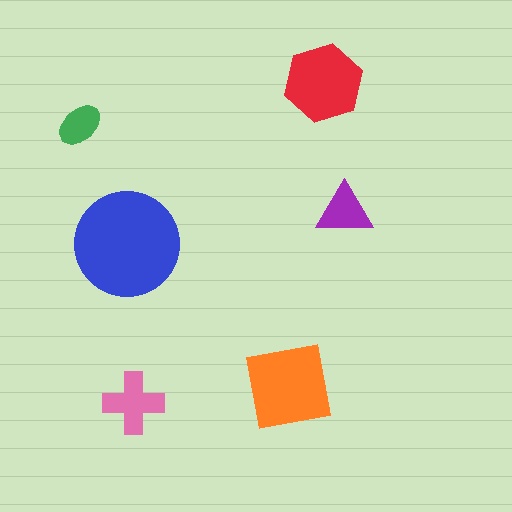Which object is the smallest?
The green ellipse.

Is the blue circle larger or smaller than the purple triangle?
Larger.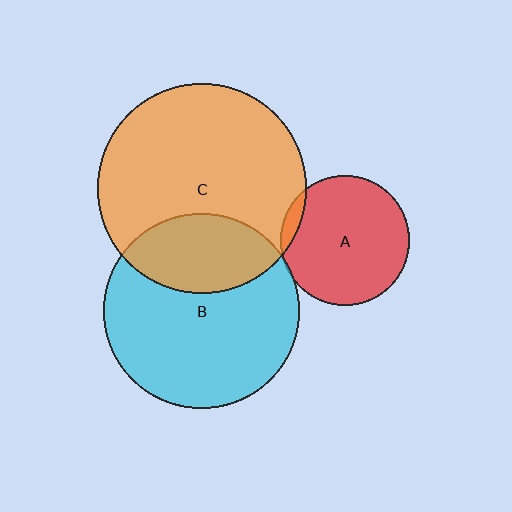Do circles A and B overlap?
Yes.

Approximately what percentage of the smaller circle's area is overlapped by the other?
Approximately 5%.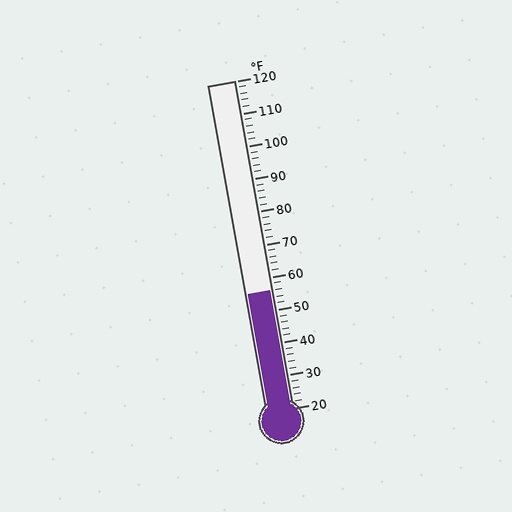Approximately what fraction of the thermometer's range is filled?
The thermometer is filled to approximately 35% of its range.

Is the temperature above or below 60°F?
The temperature is below 60°F.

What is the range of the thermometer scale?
The thermometer scale ranges from 20°F to 120°F.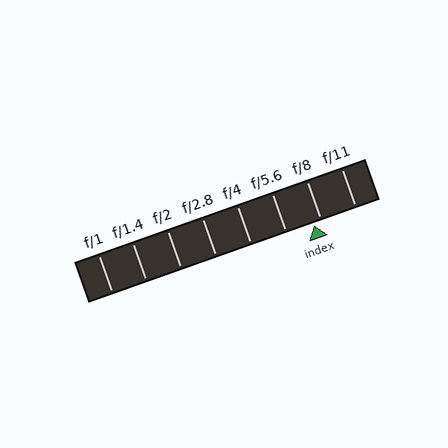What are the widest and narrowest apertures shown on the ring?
The widest aperture shown is f/1 and the narrowest is f/11.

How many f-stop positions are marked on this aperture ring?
There are 8 f-stop positions marked.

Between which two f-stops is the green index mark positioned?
The index mark is between f/5.6 and f/8.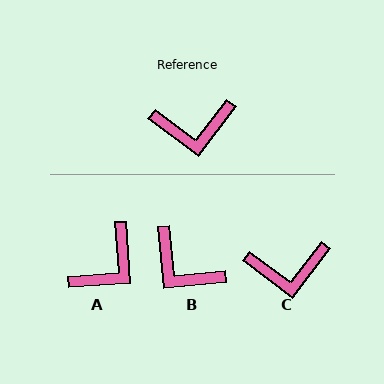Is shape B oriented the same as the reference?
No, it is off by about 47 degrees.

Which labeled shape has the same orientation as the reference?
C.